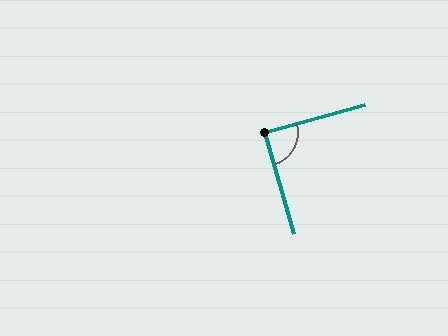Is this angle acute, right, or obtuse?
It is approximately a right angle.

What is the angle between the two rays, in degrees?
Approximately 90 degrees.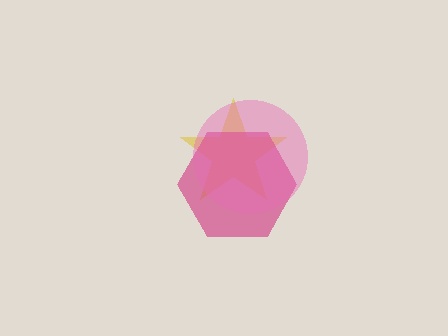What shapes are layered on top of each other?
The layered shapes are: a yellow star, a magenta hexagon, a pink circle.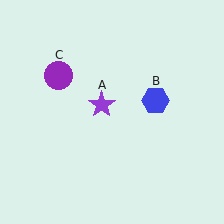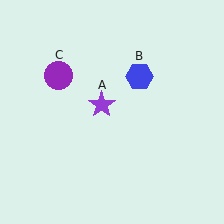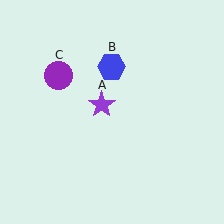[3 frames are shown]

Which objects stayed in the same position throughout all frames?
Purple star (object A) and purple circle (object C) remained stationary.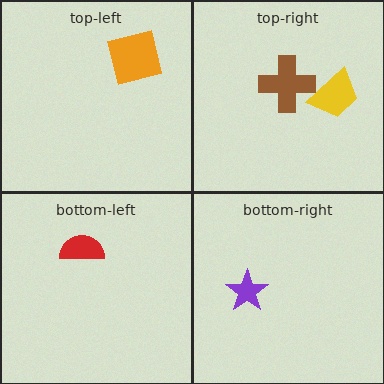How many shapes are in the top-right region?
2.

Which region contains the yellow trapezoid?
The top-right region.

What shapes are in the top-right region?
The yellow trapezoid, the brown cross.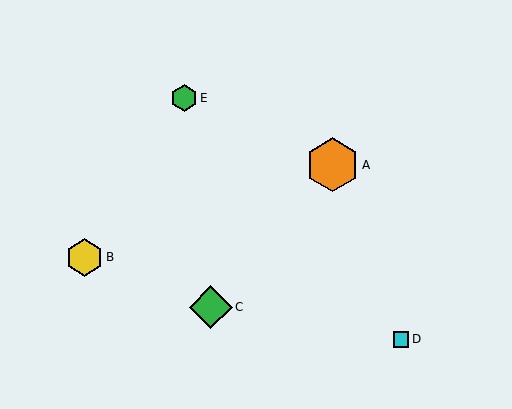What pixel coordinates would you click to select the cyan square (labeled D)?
Click at (401, 339) to select the cyan square D.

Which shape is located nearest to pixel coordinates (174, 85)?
The green hexagon (labeled E) at (184, 98) is nearest to that location.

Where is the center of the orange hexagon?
The center of the orange hexagon is at (333, 165).